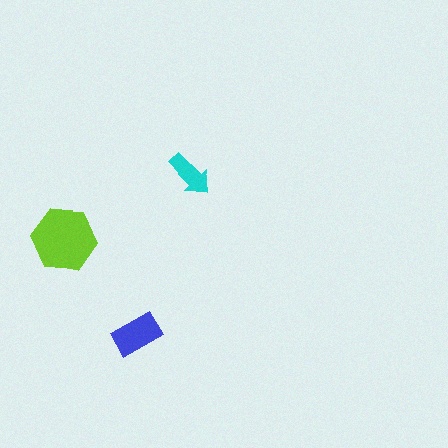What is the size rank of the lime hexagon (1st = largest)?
1st.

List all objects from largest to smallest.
The lime hexagon, the blue rectangle, the cyan arrow.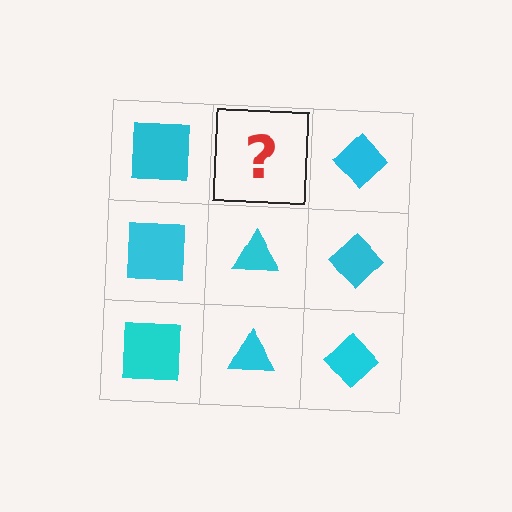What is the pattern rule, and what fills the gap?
The rule is that each column has a consistent shape. The gap should be filled with a cyan triangle.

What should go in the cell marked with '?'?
The missing cell should contain a cyan triangle.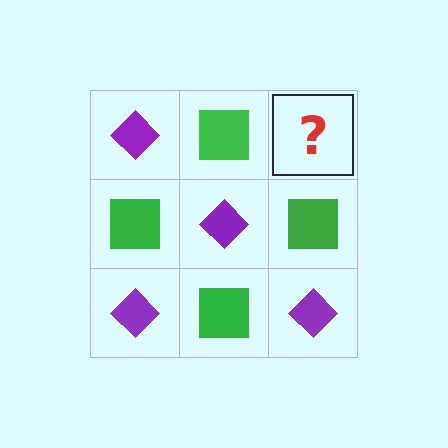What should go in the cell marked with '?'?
The missing cell should contain a purple diamond.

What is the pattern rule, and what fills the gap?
The rule is that it alternates purple diamond and green square in a checkerboard pattern. The gap should be filled with a purple diamond.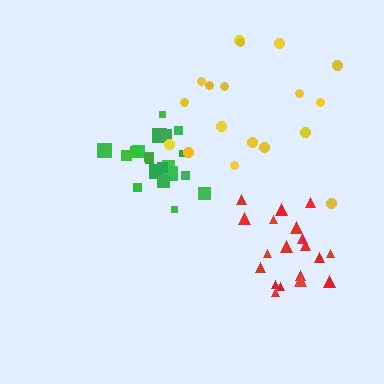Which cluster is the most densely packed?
Green.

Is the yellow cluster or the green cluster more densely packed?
Green.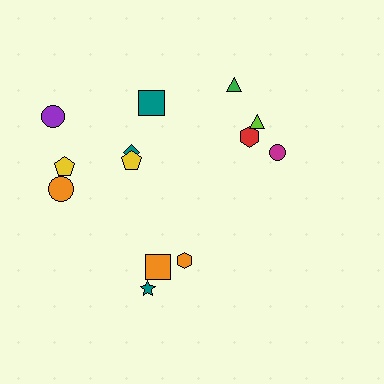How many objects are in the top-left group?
There are 6 objects.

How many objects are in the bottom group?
There are 3 objects.